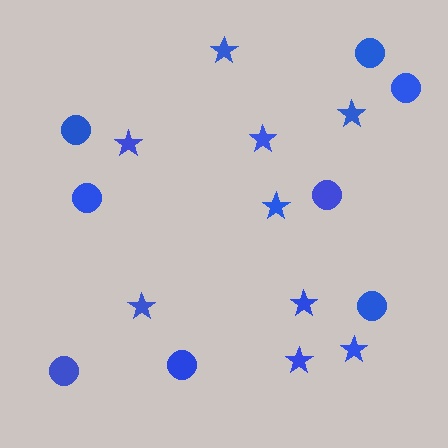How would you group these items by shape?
There are 2 groups: one group of circles (8) and one group of stars (9).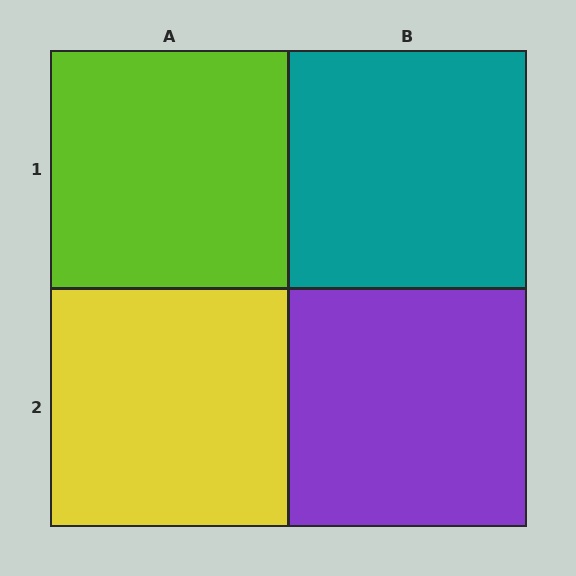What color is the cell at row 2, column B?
Purple.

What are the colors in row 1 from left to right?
Lime, teal.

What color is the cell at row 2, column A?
Yellow.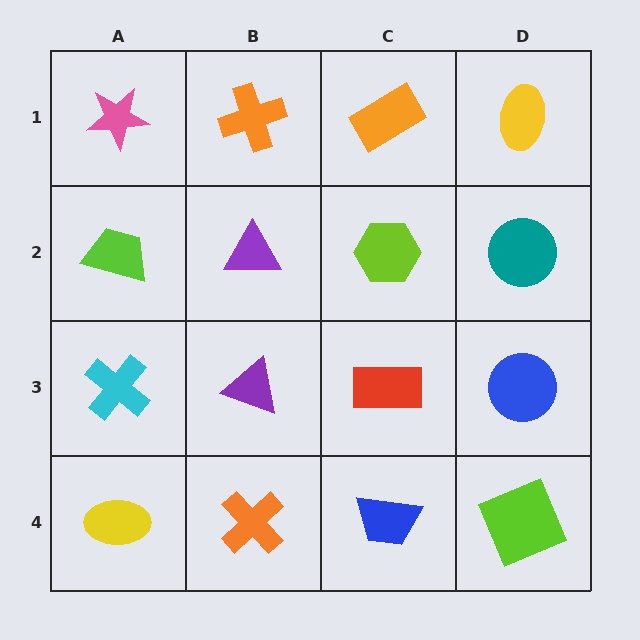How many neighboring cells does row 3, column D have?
3.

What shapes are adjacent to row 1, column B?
A purple triangle (row 2, column B), a pink star (row 1, column A), an orange rectangle (row 1, column C).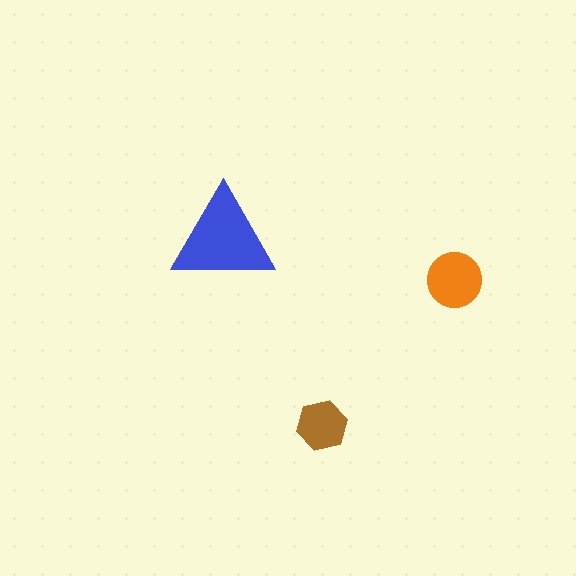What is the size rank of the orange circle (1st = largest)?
2nd.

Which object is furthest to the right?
The orange circle is rightmost.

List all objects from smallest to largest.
The brown hexagon, the orange circle, the blue triangle.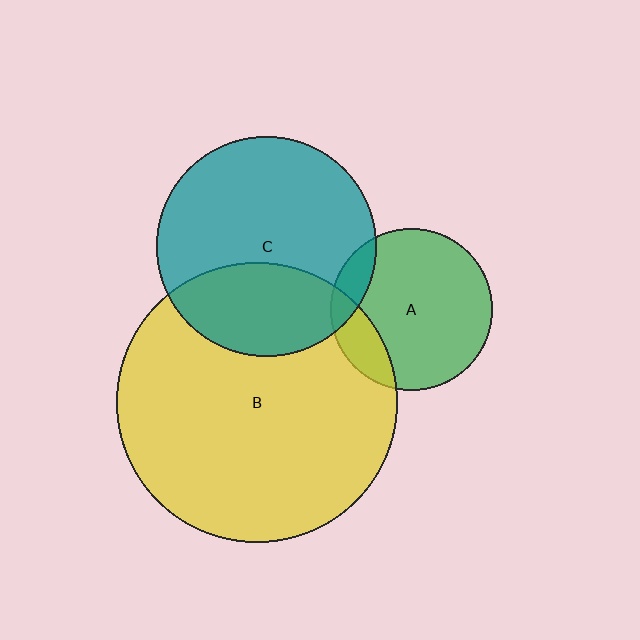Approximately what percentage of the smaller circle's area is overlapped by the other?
Approximately 35%.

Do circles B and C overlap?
Yes.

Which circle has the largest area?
Circle B (yellow).